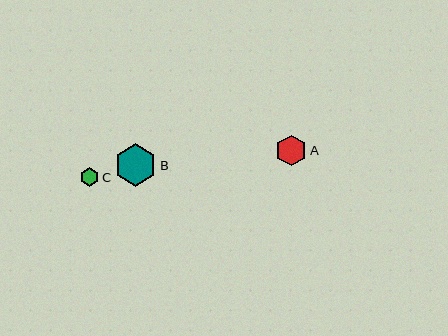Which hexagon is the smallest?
Hexagon C is the smallest with a size of approximately 19 pixels.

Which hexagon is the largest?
Hexagon B is the largest with a size of approximately 42 pixels.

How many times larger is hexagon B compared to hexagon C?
Hexagon B is approximately 2.2 times the size of hexagon C.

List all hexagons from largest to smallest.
From largest to smallest: B, A, C.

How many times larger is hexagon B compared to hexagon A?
Hexagon B is approximately 1.4 times the size of hexagon A.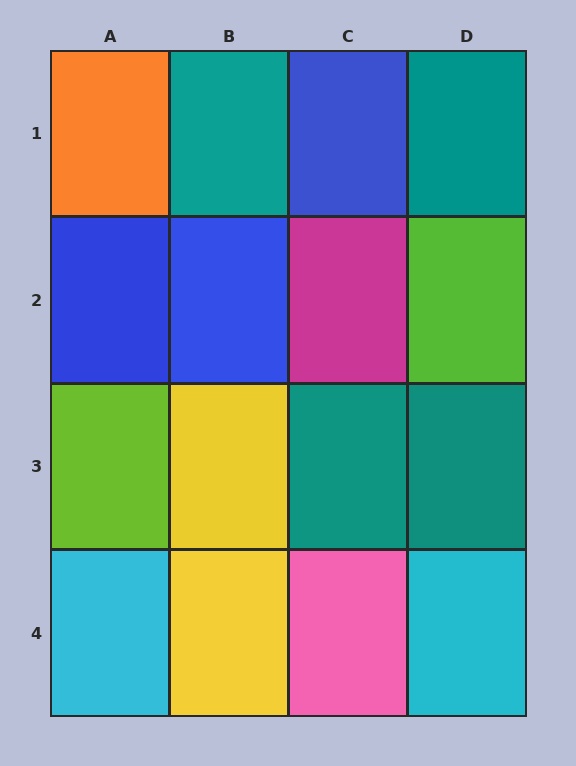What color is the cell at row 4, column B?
Yellow.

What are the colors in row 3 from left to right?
Lime, yellow, teal, teal.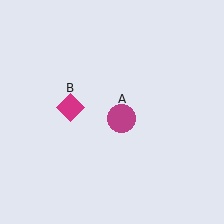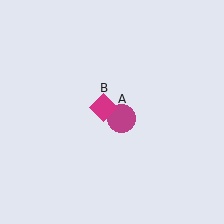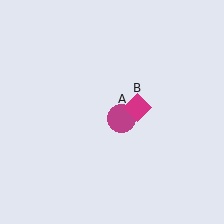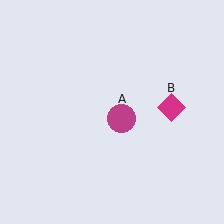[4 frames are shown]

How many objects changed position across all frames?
1 object changed position: magenta diamond (object B).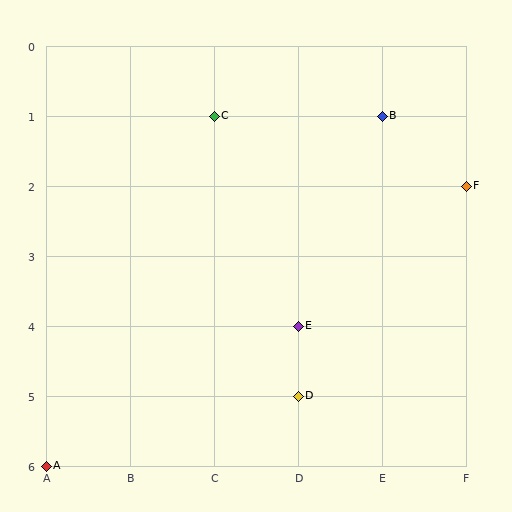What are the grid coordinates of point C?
Point C is at grid coordinates (C, 1).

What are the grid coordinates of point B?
Point B is at grid coordinates (E, 1).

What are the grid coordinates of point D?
Point D is at grid coordinates (D, 5).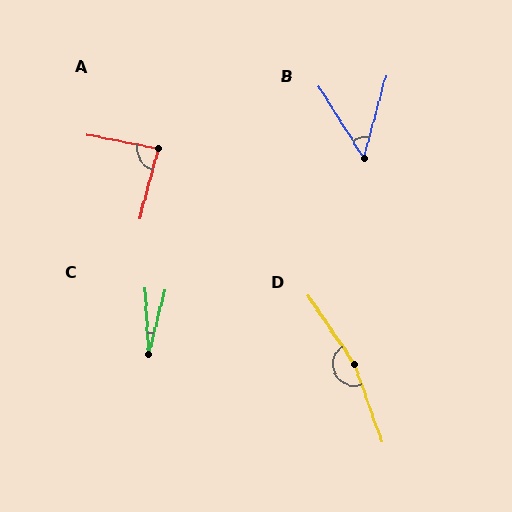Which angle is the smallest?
C, at approximately 18 degrees.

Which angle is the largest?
D, at approximately 166 degrees.